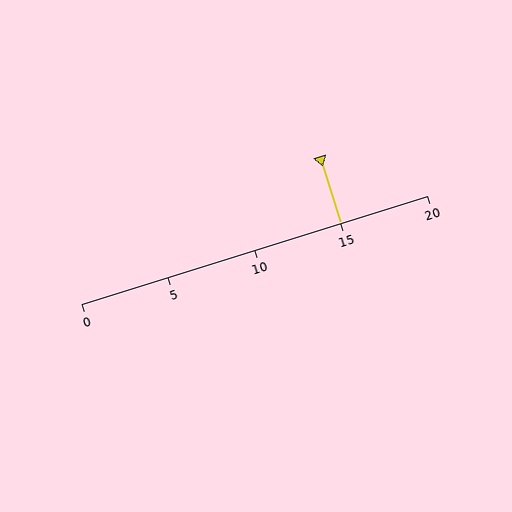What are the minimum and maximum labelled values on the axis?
The axis runs from 0 to 20.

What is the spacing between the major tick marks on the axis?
The major ticks are spaced 5 apart.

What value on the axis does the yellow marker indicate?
The marker indicates approximately 15.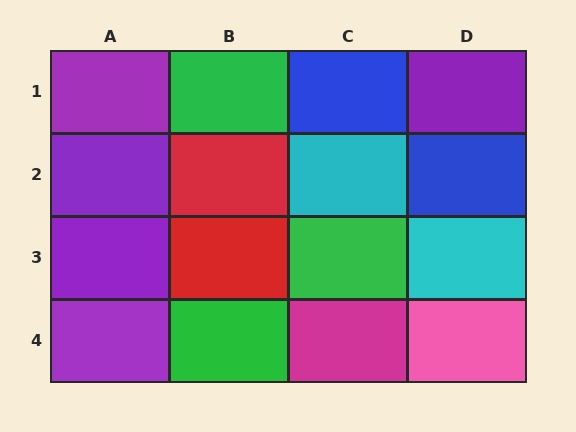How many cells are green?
3 cells are green.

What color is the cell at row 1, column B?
Green.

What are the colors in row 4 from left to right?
Purple, green, magenta, pink.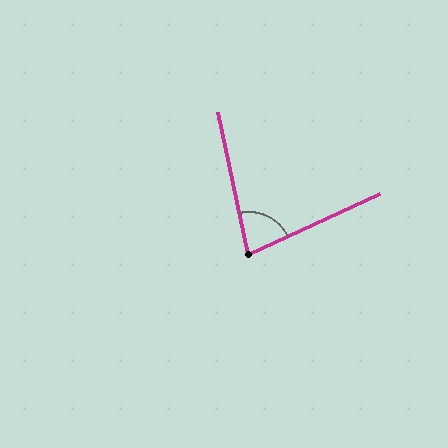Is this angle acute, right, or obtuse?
It is acute.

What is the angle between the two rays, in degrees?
Approximately 77 degrees.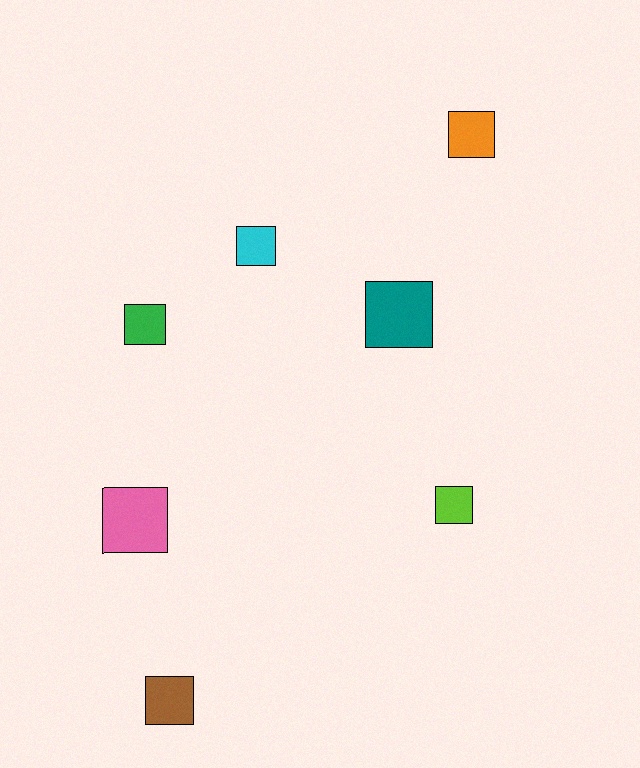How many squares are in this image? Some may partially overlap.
There are 7 squares.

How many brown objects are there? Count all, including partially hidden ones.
There is 1 brown object.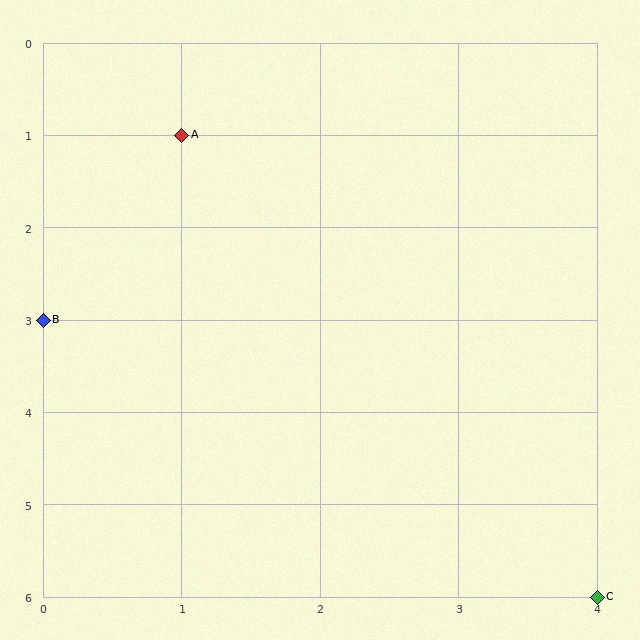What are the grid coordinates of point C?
Point C is at grid coordinates (4, 6).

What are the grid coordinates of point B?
Point B is at grid coordinates (0, 3).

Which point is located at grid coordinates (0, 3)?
Point B is at (0, 3).